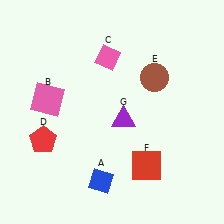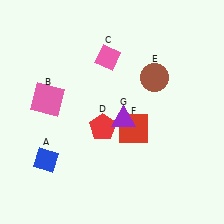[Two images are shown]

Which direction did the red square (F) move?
The red square (F) moved up.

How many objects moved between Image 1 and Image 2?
3 objects moved between the two images.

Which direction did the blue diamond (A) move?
The blue diamond (A) moved left.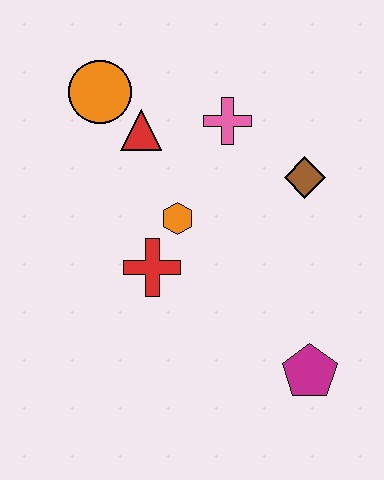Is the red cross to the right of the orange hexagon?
No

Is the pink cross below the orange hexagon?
No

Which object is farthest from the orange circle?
The magenta pentagon is farthest from the orange circle.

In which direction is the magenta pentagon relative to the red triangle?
The magenta pentagon is below the red triangle.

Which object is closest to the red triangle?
The orange circle is closest to the red triangle.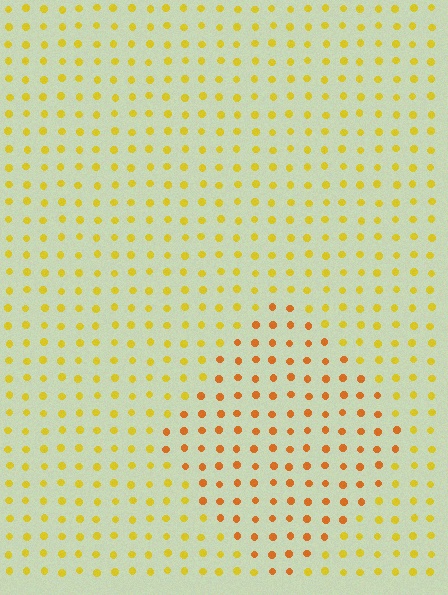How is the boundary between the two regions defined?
The boundary is defined purely by a slight shift in hue (about 30 degrees). Spacing, size, and orientation are identical on both sides.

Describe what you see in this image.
The image is filled with small yellow elements in a uniform arrangement. A diamond-shaped region is visible where the elements are tinted to a slightly different hue, forming a subtle color boundary.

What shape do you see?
I see a diamond.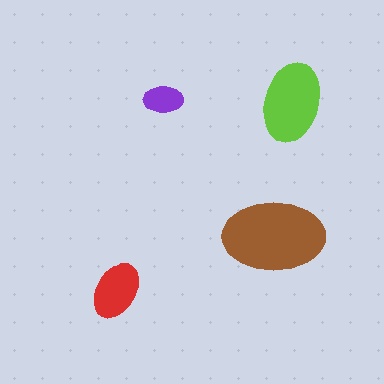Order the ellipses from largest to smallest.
the brown one, the lime one, the red one, the purple one.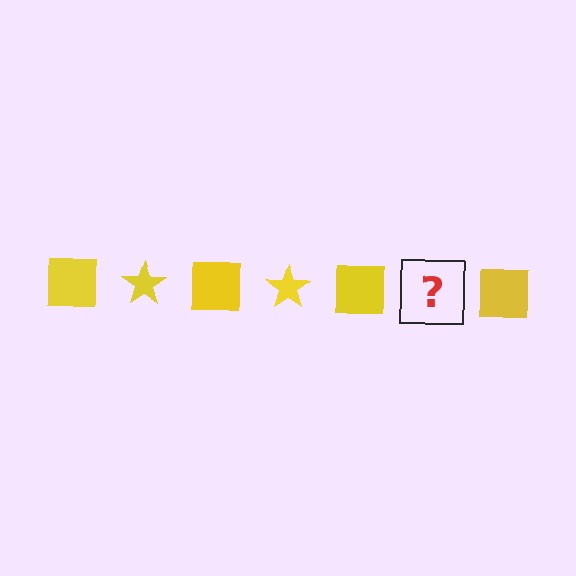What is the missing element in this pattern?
The missing element is a yellow star.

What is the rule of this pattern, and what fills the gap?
The rule is that the pattern cycles through square, star shapes in yellow. The gap should be filled with a yellow star.